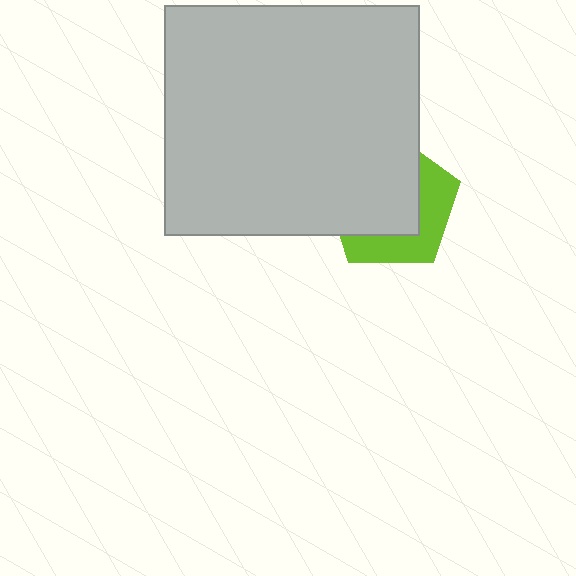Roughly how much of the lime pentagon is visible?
A small part of it is visible (roughly 40%).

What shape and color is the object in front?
The object in front is a light gray rectangle.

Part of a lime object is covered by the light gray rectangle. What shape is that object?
It is a pentagon.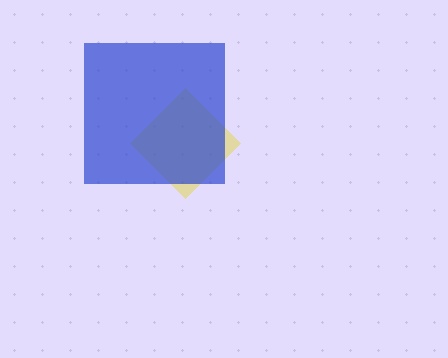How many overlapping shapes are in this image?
There are 2 overlapping shapes in the image.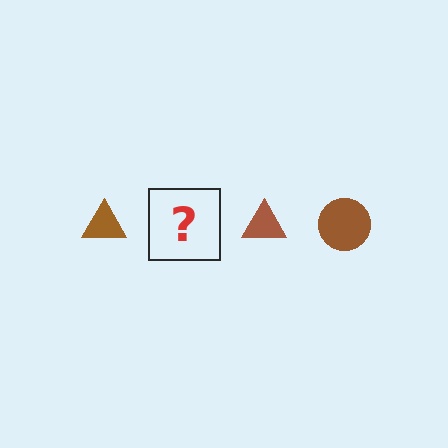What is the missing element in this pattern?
The missing element is a brown circle.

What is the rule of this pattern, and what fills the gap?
The rule is that the pattern cycles through triangle, circle shapes in brown. The gap should be filled with a brown circle.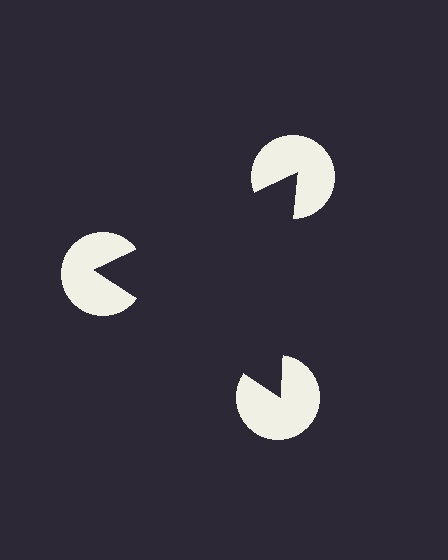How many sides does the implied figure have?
3 sides.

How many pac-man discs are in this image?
There are 3 — one at each vertex of the illusory triangle.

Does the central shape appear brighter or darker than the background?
It typically appears slightly darker than the background, even though no actual brightness change is drawn.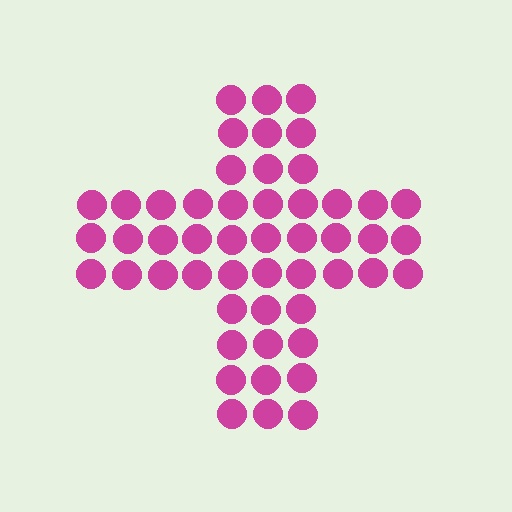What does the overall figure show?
The overall figure shows a cross.